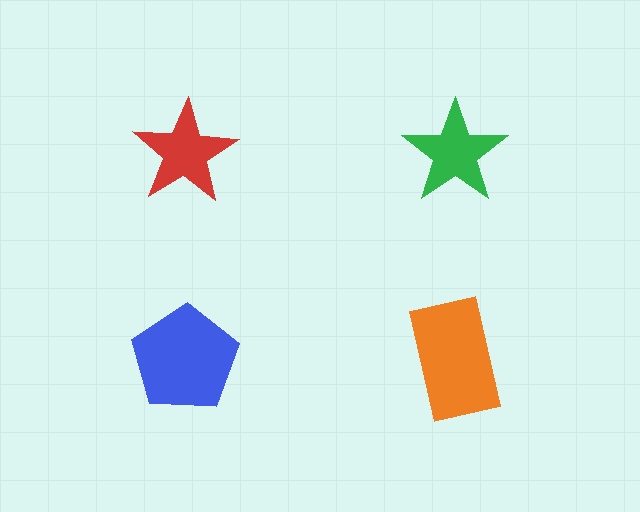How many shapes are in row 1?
2 shapes.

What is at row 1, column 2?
A green star.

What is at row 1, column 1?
A red star.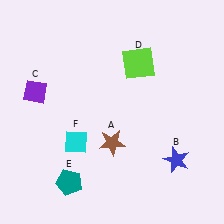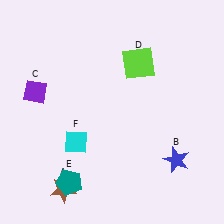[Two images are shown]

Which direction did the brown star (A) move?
The brown star (A) moved left.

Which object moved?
The brown star (A) moved left.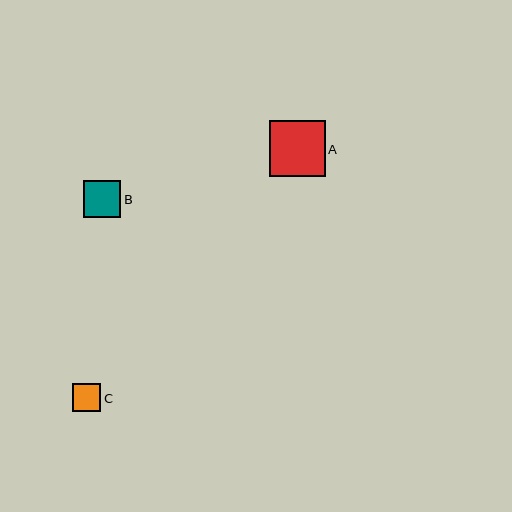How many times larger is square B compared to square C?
Square B is approximately 1.3 times the size of square C.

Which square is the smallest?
Square C is the smallest with a size of approximately 28 pixels.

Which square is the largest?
Square A is the largest with a size of approximately 56 pixels.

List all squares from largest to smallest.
From largest to smallest: A, B, C.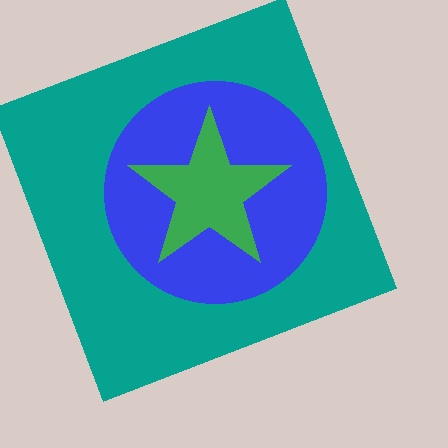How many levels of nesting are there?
3.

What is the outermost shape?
The teal square.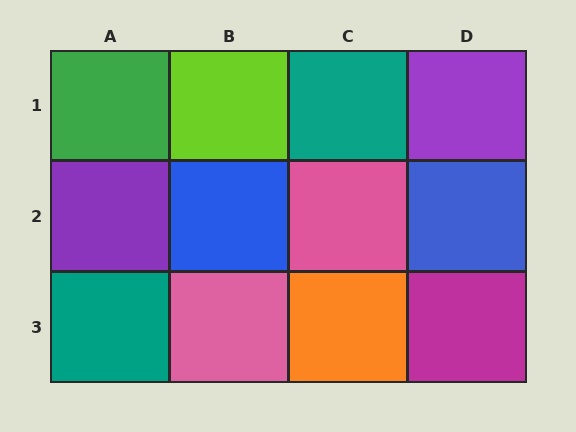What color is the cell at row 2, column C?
Pink.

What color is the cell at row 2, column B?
Blue.